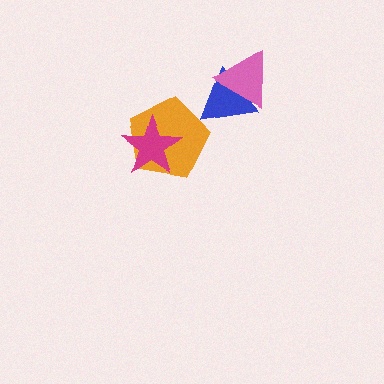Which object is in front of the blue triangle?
The pink triangle is in front of the blue triangle.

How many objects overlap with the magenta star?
1 object overlaps with the magenta star.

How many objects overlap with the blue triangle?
1 object overlaps with the blue triangle.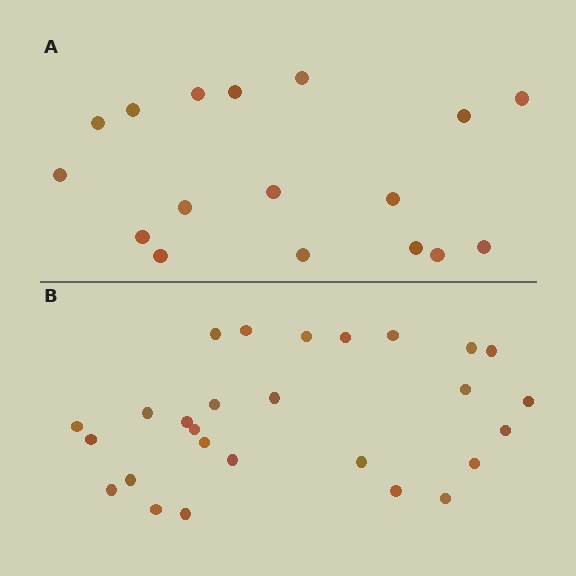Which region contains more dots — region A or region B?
Region B (the bottom region) has more dots.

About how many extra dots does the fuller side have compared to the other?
Region B has roughly 10 or so more dots than region A.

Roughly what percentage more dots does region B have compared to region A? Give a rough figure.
About 60% more.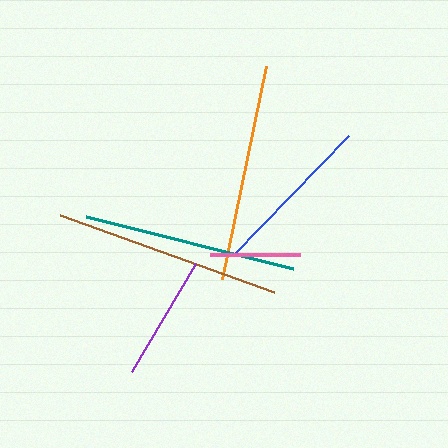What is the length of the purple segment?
The purple segment is approximately 125 pixels long.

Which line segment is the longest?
The brown line is the longest at approximately 227 pixels.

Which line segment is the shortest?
The pink line is the shortest at approximately 91 pixels.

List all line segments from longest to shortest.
From longest to shortest: brown, orange, teal, blue, purple, pink.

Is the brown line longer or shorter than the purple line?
The brown line is longer than the purple line.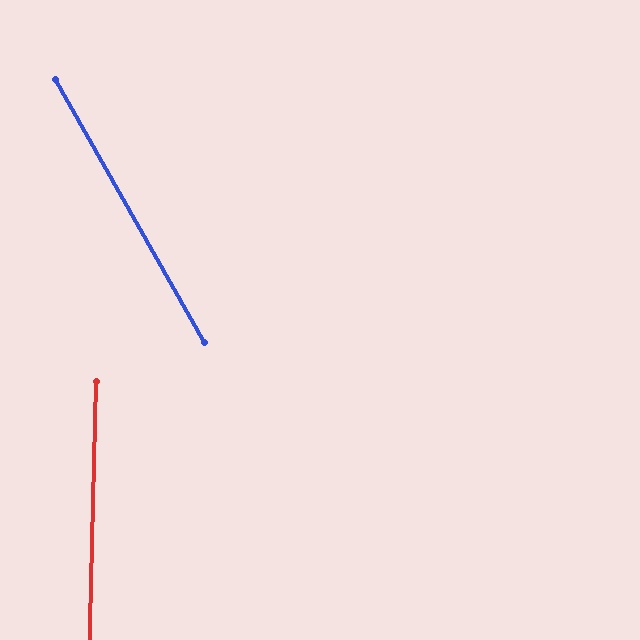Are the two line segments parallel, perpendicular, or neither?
Neither parallel nor perpendicular — they differ by about 31°.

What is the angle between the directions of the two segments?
Approximately 31 degrees.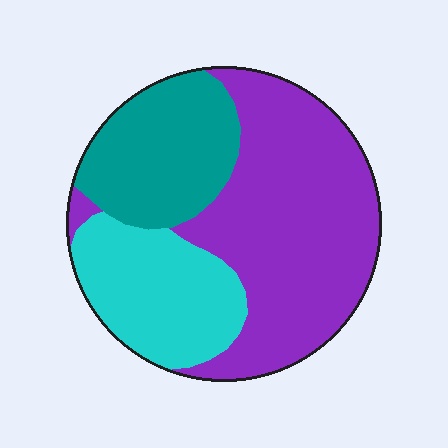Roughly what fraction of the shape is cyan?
Cyan covers 24% of the shape.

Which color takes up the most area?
Purple, at roughly 50%.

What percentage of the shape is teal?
Teal takes up about one quarter (1/4) of the shape.